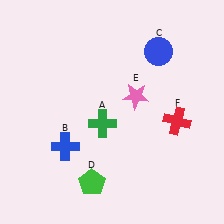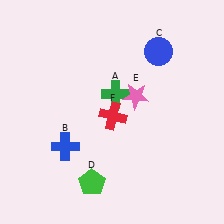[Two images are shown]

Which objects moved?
The objects that moved are: the green cross (A), the red cross (F).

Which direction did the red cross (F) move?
The red cross (F) moved left.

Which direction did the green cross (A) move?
The green cross (A) moved up.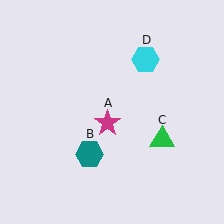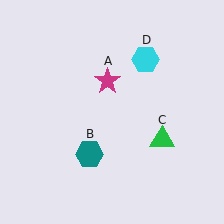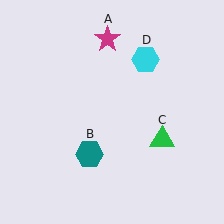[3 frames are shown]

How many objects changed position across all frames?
1 object changed position: magenta star (object A).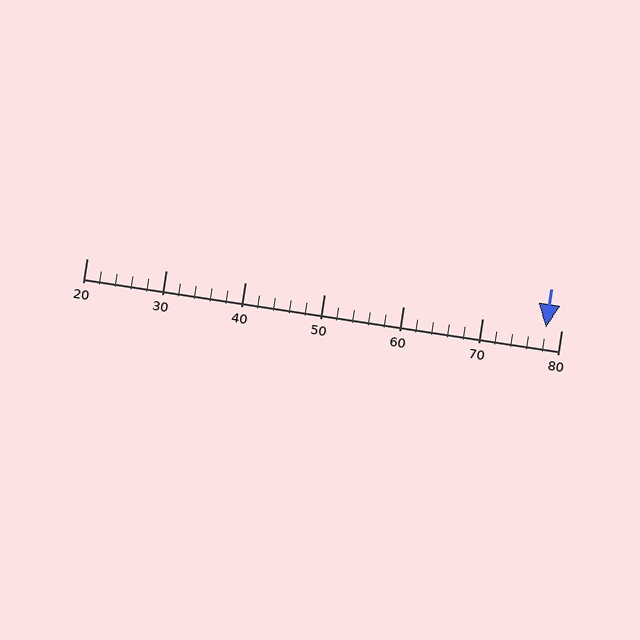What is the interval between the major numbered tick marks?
The major tick marks are spaced 10 units apart.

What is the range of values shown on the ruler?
The ruler shows values from 20 to 80.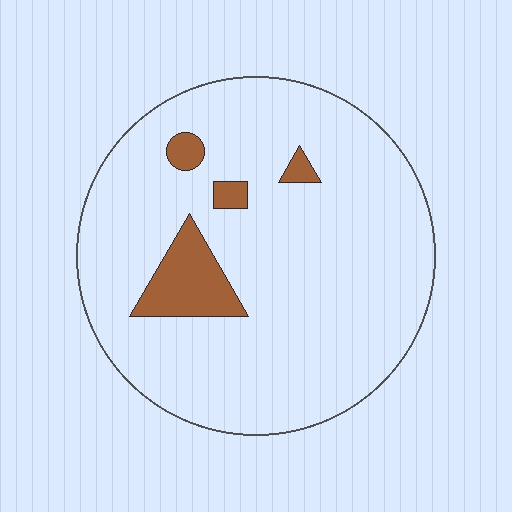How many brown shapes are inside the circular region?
4.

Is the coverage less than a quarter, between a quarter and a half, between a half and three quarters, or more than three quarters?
Less than a quarter.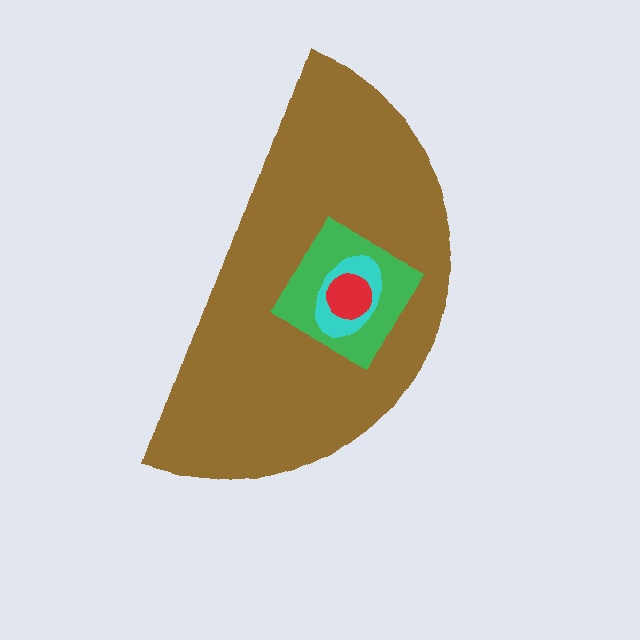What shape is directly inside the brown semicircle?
The green diamond.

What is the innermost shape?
The red circle.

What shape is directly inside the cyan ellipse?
The red circle.